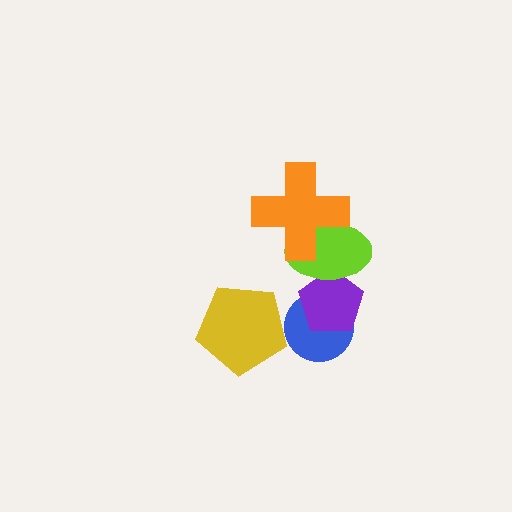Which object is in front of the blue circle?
The purple pentagon is in front of the blue circle.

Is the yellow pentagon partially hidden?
No, no other shape covers it.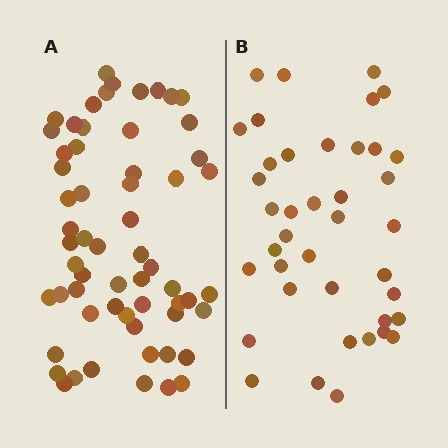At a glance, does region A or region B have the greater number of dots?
Region A (the left region) has more dots.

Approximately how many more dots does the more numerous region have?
Region A has approximately 20 more dots than region B.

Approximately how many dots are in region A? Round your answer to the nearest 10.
About 60 dots.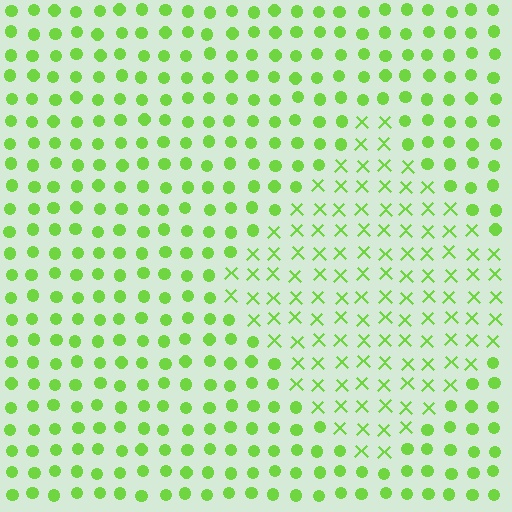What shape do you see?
I see a diamond.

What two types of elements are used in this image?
The image uses X marks inside the diamond region and circles outside it.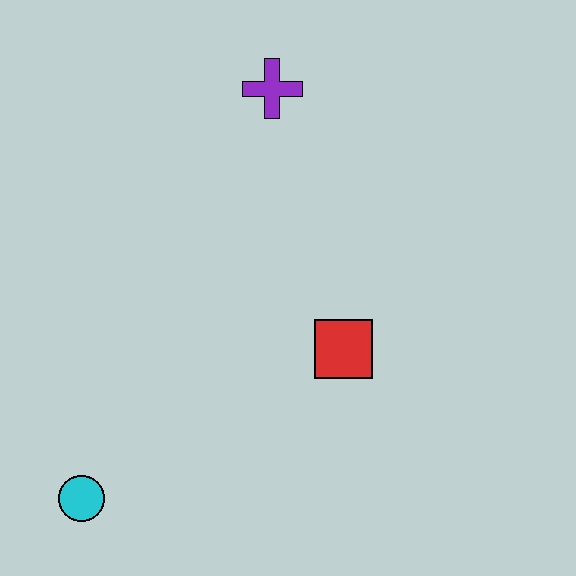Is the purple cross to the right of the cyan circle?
Yes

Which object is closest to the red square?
The purple cross is closest to the red square.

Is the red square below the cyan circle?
No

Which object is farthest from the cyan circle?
The purple cross is farthest from the cyan circle.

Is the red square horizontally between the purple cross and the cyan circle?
No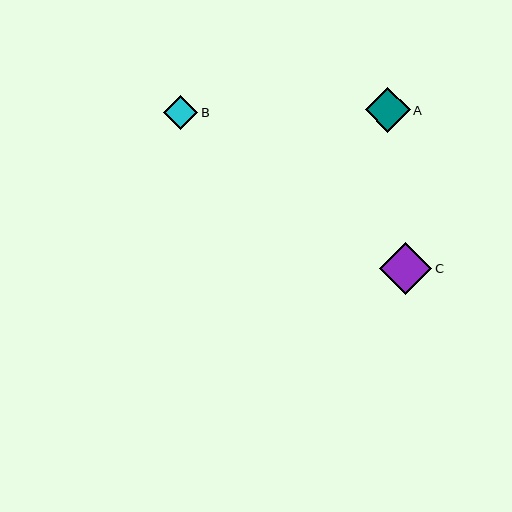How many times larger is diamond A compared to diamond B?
Diamond A is approximately 1.3 times the size of diamond B.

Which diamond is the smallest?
Diamond B is the smallest with a size of approximately 34 pixels.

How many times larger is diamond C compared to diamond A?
Diamond C is approximately 1.1 times the size of diamond A.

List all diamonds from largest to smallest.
From largest to smallest: C, A, B.